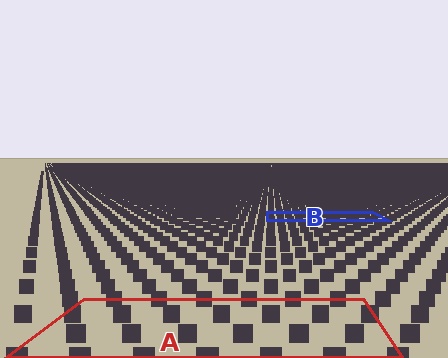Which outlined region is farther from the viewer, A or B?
Region B is farther from the viewer — the texture elements inside it appear smaller and more densely packed.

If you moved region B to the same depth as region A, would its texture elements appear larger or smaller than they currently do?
They would appear larger. At a closer depth, the same texture elements are projected at a bigger on-screen size.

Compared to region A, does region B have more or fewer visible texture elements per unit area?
Region B has more texture elements per unit area — they are packed more densely because it is farther away.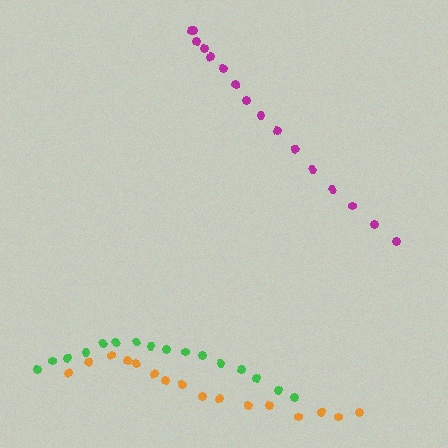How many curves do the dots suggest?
There are 3 distinct paths.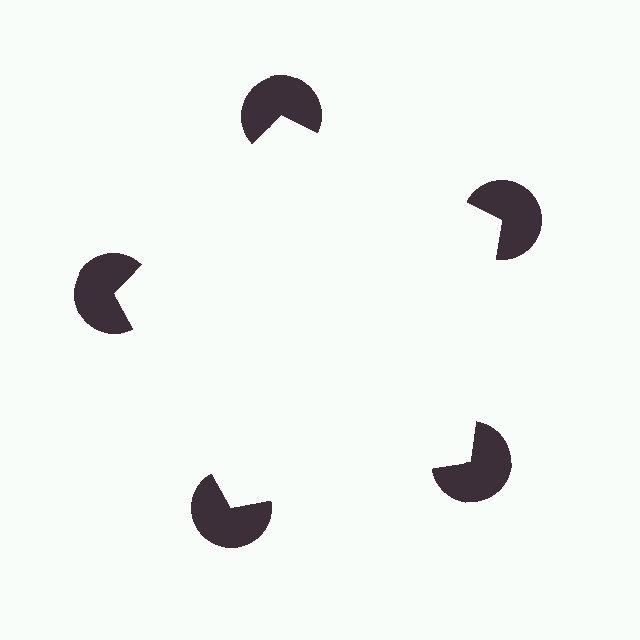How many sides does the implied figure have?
5 sides.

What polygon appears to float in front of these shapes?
An illusory pentagon — its edges are inferred from the aligned wedge cuts in the pac-man discs, not physically drawn.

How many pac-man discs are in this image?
There are 5 — one at each vertex of the illusory pentagon.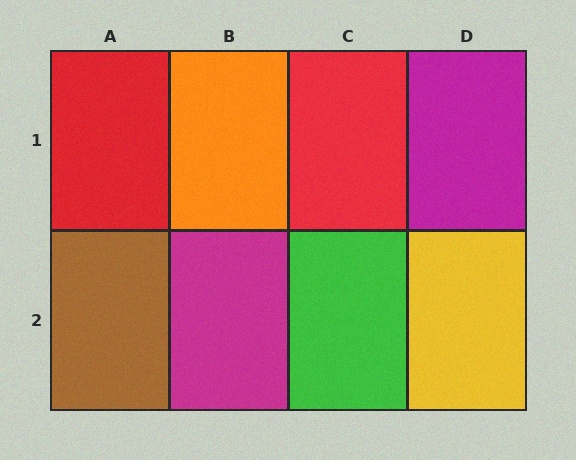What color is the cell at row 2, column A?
Brown.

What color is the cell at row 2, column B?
Magenta.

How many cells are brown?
1 cell is brown.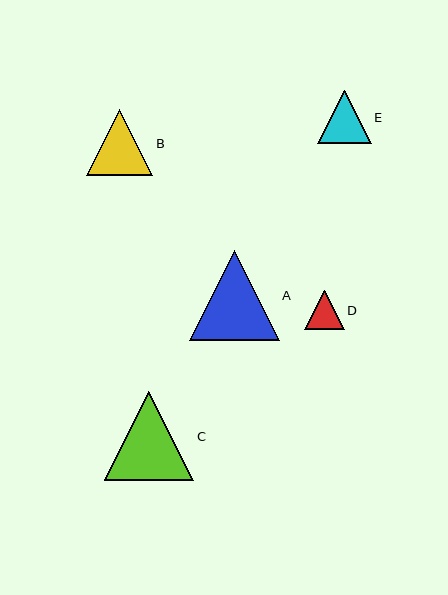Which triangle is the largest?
Triangle A is the largest with a size of approximately 90 pixels.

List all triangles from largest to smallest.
From largest to smallest: A, C, B, E, D.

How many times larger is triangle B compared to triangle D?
Triangle B is approximately 1.7 times the size of triangle D.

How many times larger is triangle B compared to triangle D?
Triangle B is approximately 1.7 times the size of triangle D.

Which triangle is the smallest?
Triangle D is the smallest with a size of approximately 39 pixels.